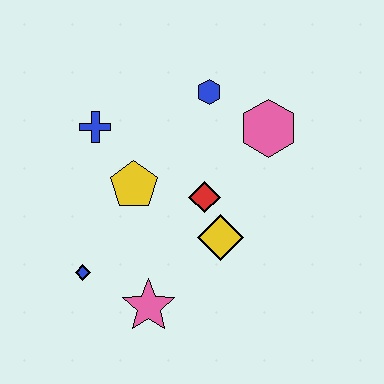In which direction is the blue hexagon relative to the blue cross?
The blue hexagon is to the right of the blue cross.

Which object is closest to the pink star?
The blue diamond is closest to the pink star.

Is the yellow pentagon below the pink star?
No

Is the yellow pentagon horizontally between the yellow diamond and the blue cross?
Yes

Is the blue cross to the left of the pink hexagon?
Yes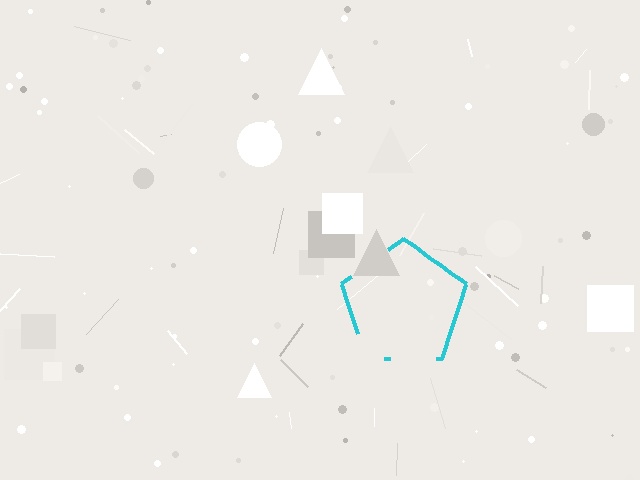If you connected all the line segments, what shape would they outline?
They would outline a pentagon.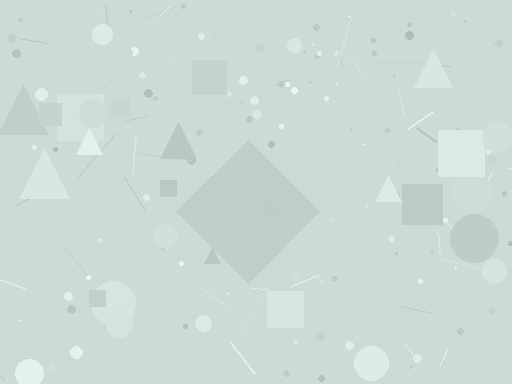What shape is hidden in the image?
A diamond is hidden in the image.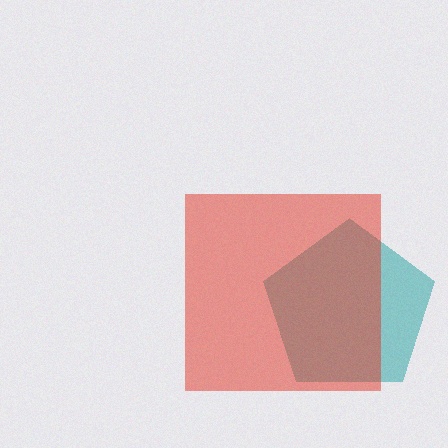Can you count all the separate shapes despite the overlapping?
Yes, there are 2 separate shapes.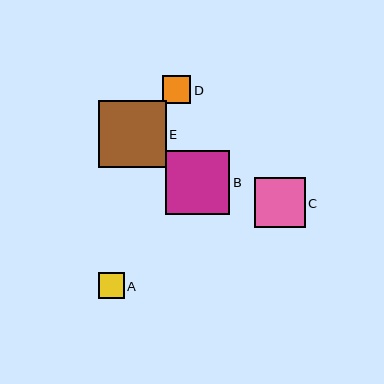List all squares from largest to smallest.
From largest to smallest: E, B, C, D, A.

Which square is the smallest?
Square A is the smallest with a size of approximately 26 pixels.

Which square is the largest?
Square E is the largest with a size of approximately 68 pixels.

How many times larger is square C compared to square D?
Square C is approximately 1.8 times the size of square D.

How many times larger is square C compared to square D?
Square C is approximately 1.8 times the size of square D.